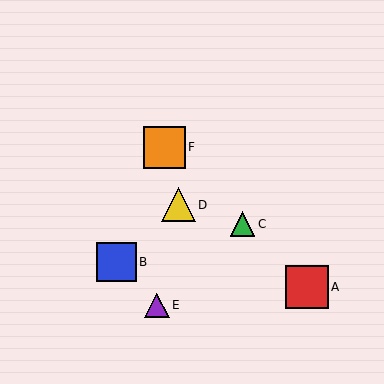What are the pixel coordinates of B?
Object B is at (116, 262).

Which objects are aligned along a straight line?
Objects A, C, F are aligned along a straight line.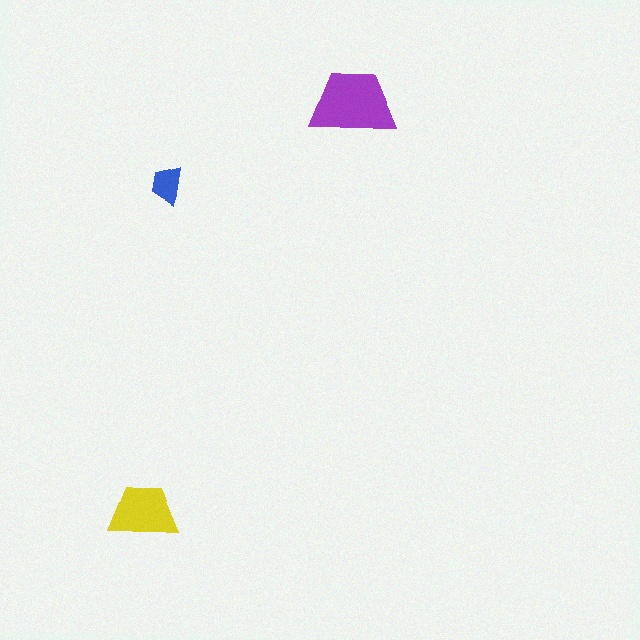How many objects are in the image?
There are 3 objects in the image.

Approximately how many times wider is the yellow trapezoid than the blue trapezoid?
About 2 times wider.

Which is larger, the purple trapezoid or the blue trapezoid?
The purple one.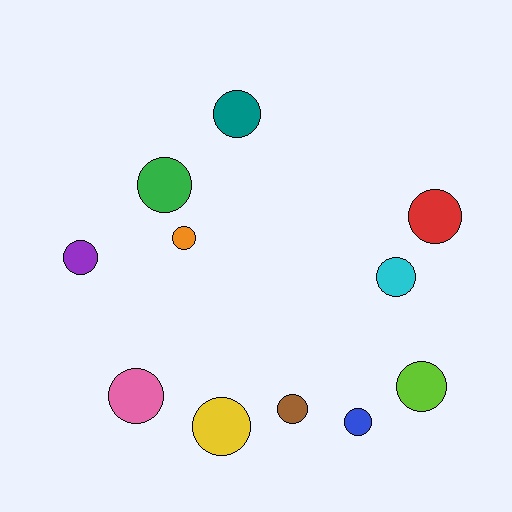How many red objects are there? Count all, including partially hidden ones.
There is 1 red object.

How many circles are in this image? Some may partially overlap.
There are 11 circles.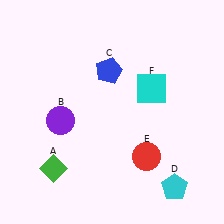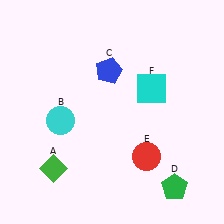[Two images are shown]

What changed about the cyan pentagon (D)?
In Image 1, D is cyan. In Image 2, it changed to green.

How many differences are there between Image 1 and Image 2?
There are 2 differences between the two images.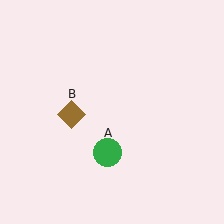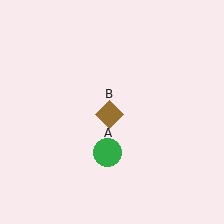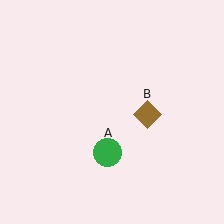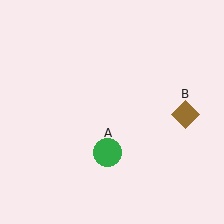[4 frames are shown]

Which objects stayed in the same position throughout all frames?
Green circle (object A) remained stationary.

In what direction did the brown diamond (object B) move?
The brown diamond (object B) moved right.